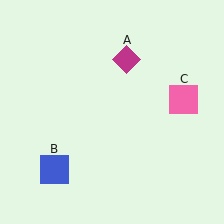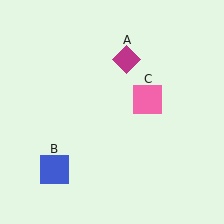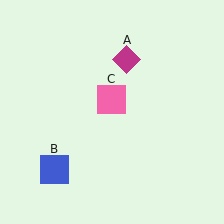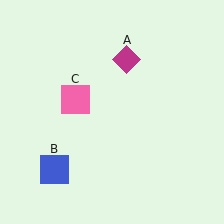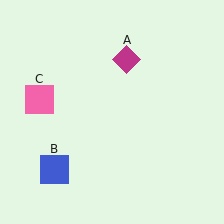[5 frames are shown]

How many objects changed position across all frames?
1 object changed position: pink square (object C).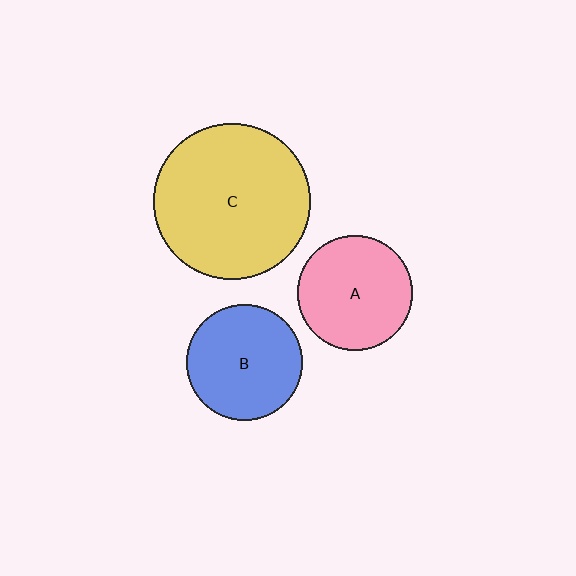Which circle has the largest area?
Circle C (yellow).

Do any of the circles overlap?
No, none of the circles overlap.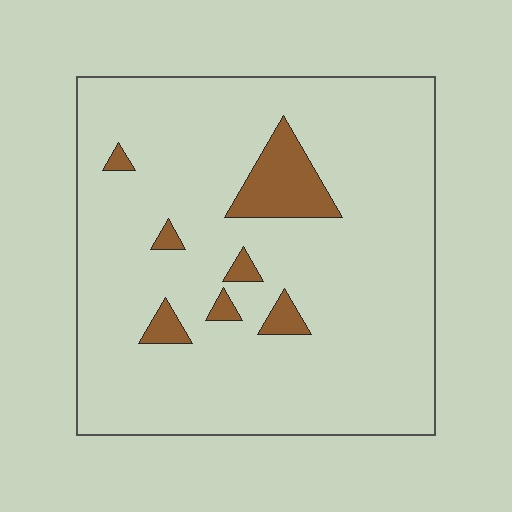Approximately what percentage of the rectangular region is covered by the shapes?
Approximately 10%.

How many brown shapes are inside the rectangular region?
7.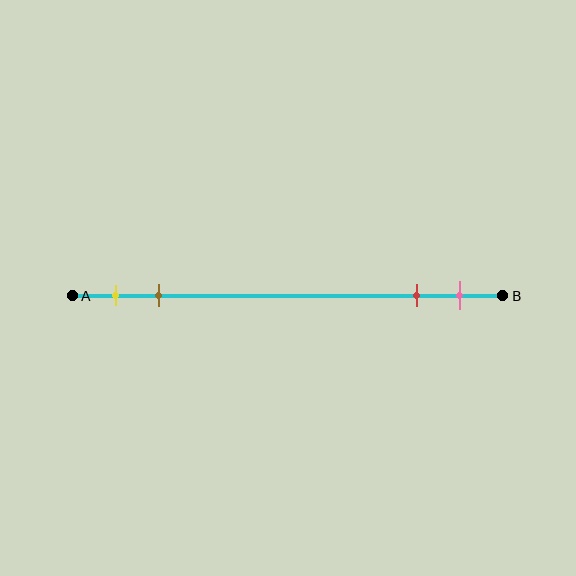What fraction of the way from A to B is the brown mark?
The brown mark is approximately 20% (0.2) of the way from A to B.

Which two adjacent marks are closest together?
The red and pink marks are the closest adjacent pair.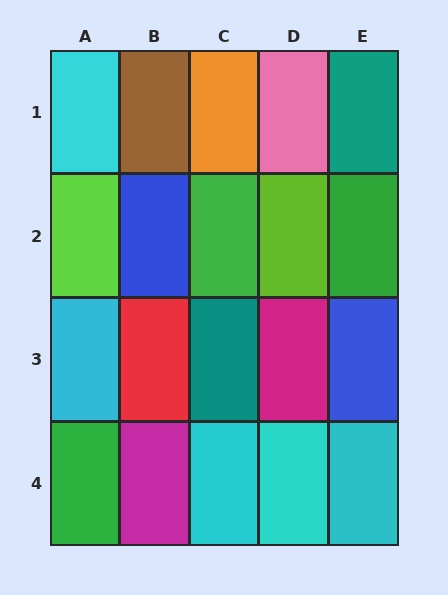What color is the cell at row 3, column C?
Teal.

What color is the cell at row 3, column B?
Red.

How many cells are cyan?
5 cells are cyan.